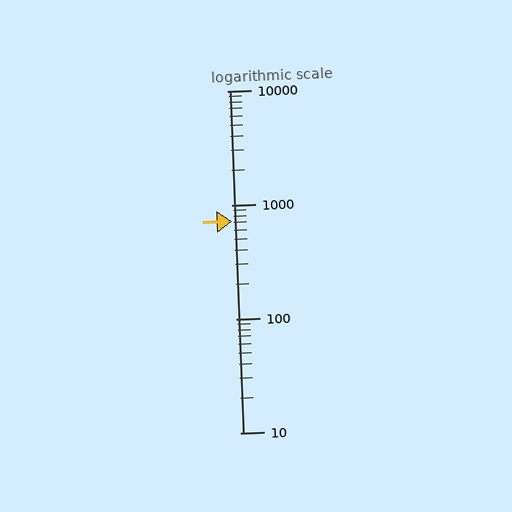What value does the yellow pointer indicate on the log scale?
The pointer indicates approximately 710.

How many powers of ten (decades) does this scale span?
The scale spans 3 decades, from 10 to 10000.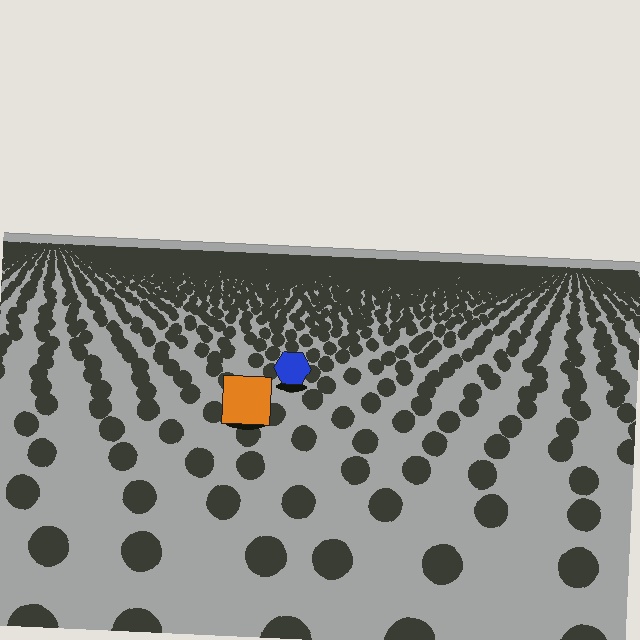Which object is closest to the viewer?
The orange square is closest. The texture marks near it are larger and more spread out.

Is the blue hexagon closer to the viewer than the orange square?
No. The orange square is closer — you can tell from the texture gradient: the ground texture is coarser near it.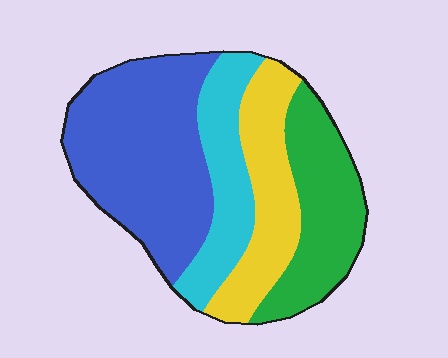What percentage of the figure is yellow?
Yellow covers around 20% of the figure.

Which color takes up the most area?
Blue, at roughly 40%.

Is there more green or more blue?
Blue.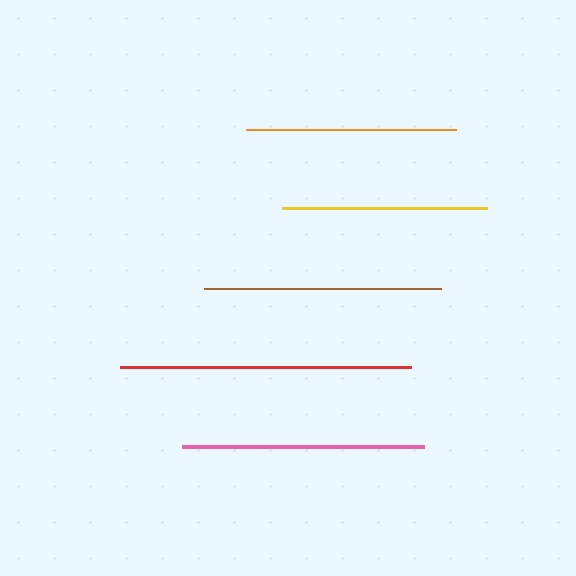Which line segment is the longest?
The red line is the longest at approximately 292 pixels.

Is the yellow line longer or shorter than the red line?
The red line is longer than the yellow line.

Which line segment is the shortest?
The yellow line is the shortest at approximately 205 pixels.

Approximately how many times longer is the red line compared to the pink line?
The red line is approximately 1.2 times the length of the pink line.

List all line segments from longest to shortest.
From longest to shortest: red, pink, brown, orange, yellow.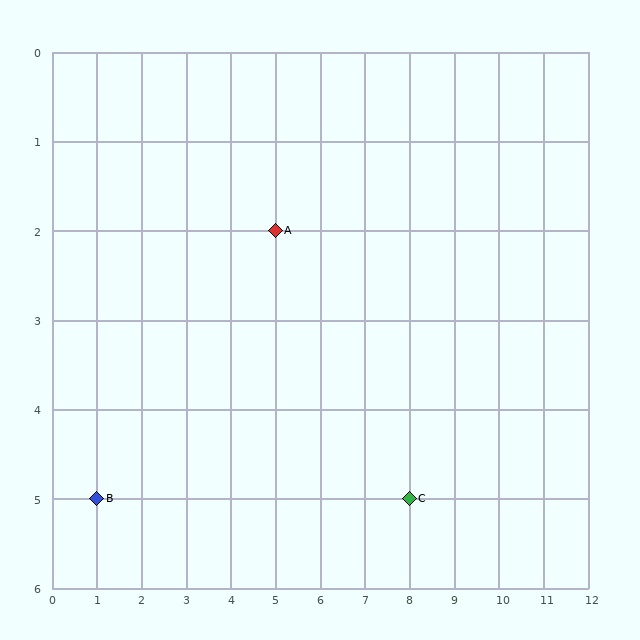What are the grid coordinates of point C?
Point C is at grid coordinates (8, 5).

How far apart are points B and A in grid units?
Points B and A are 4 columns and 3 rows apart (about 5.0 grid units diagonally).